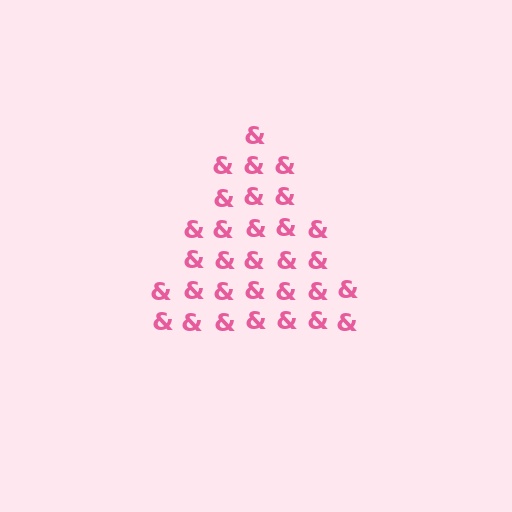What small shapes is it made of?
It is made of small ampersands.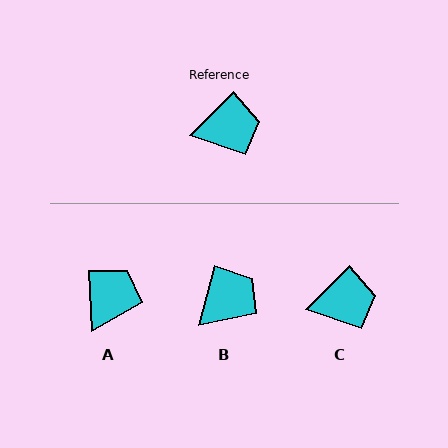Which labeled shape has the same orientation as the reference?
C.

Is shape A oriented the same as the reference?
No, it is off by about 48 degrees.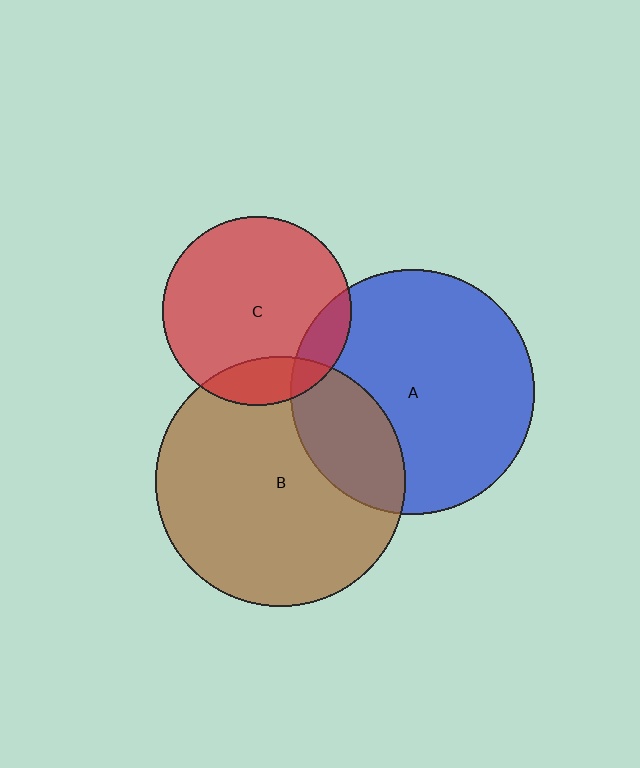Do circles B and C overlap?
Yes.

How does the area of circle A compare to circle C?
Approximately 1.7 times.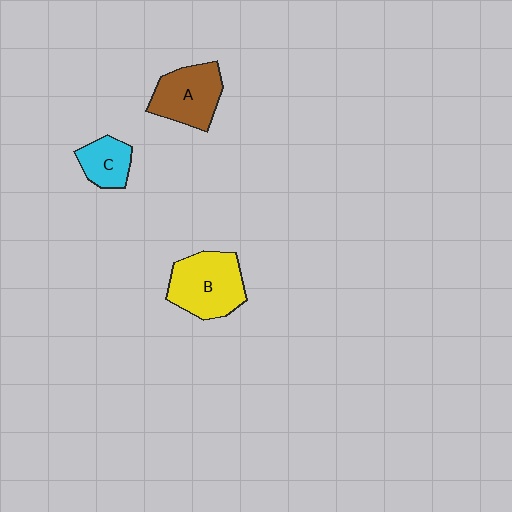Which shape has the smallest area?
Shape C (cyan).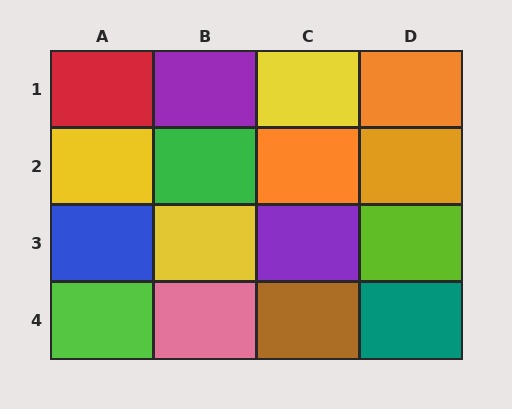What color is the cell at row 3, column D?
Lime.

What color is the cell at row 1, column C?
Yellow.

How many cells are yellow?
3 cells are yellow.